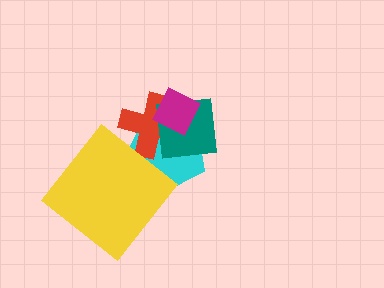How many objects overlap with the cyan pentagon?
4 objects overlap with the cyan pentagon.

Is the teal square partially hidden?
Yes, it is partially covered by another shape.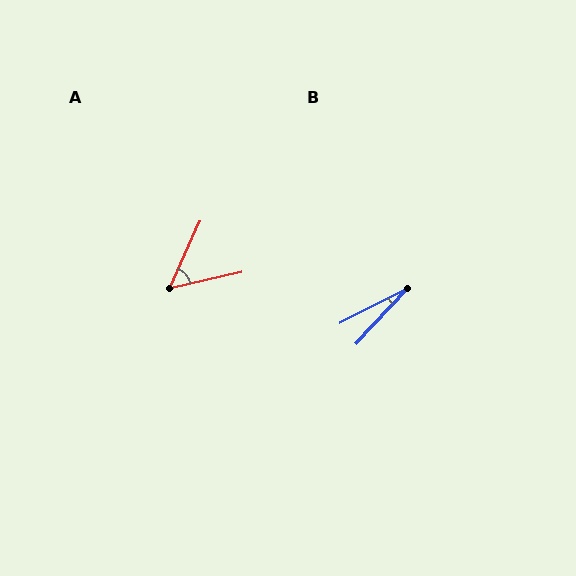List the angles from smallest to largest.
B (20°), A (53°).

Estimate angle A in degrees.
Approximately 53 degrees.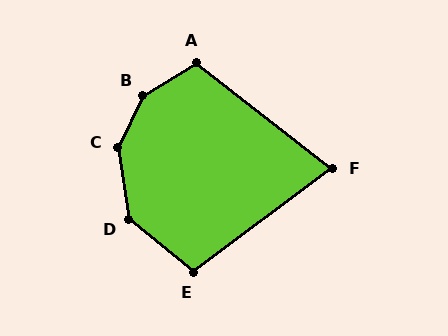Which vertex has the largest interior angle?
B, at approximately 148 degrees.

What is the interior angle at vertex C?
Approximately 145 degrees (obtuse).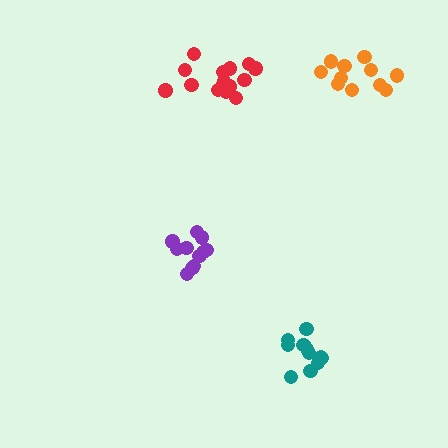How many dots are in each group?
Group 1: 15 dots, Group 2: 12 dots, Group 3: 11 dots, Group 4: 11 dots (49 total).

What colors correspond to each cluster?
The clusters are colored: red, teal, purple, orange.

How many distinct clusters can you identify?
There are 4 distinct clusters.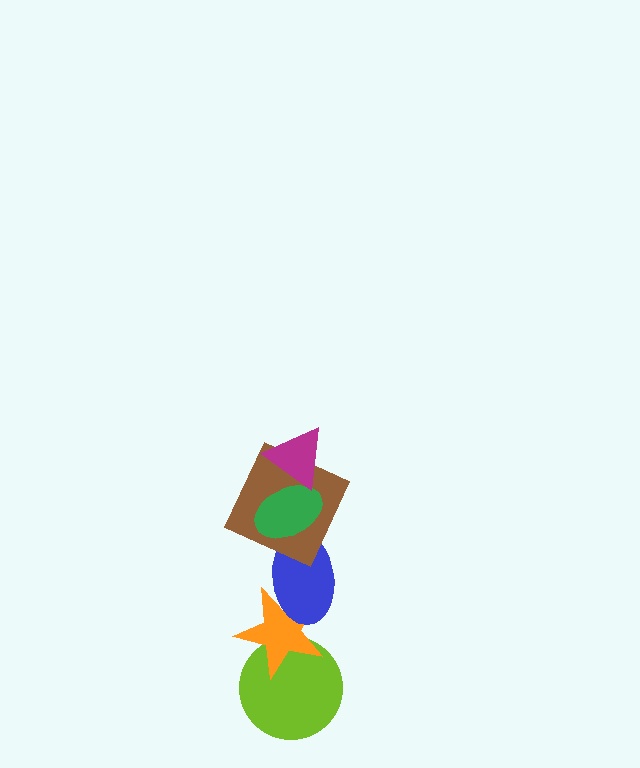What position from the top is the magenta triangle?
The magenta triangle is 1st from the top.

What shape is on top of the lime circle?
The orange star is on top of the lime circle.